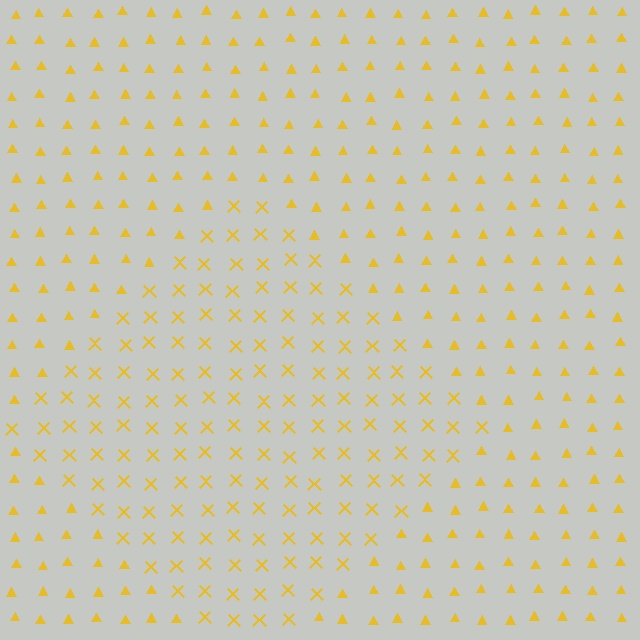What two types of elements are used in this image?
The image uses X marks inside the diamond region and triangles outside it.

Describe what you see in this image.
The image is filled with small yellow elements arranged in a uniform grid. A diamond-shaped region contains X marks, while the surrounding area contains triangles. The boundary is defined purely by the change in element shape.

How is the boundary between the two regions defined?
The boundary is defined by a change in element shape: X marks inside vs. triangles outside. All elements share the same color and spacing.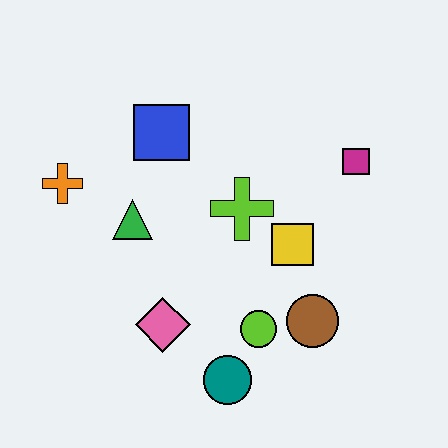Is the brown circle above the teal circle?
Yes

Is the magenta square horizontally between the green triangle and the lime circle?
No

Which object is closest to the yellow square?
The lime cross is closest to the yellow square.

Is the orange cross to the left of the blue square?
Yes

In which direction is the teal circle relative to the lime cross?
The teal circle is below the lime cross.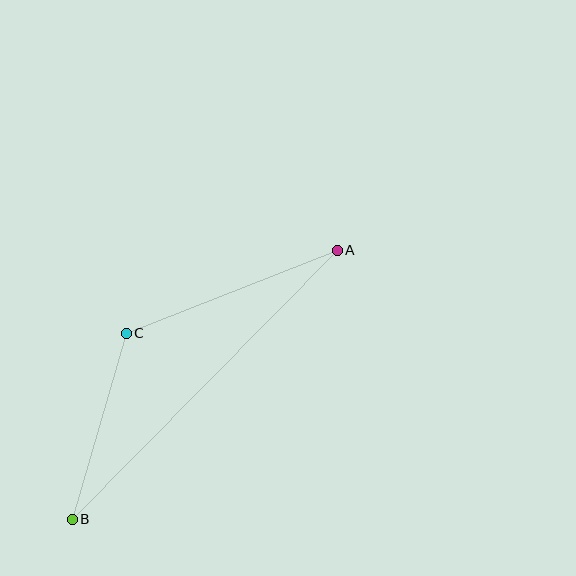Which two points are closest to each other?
Points B and C are closest to each other.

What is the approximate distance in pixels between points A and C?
The distance between A and C is approximately 227 pixels.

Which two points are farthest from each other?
Points A and B are farthest from each other.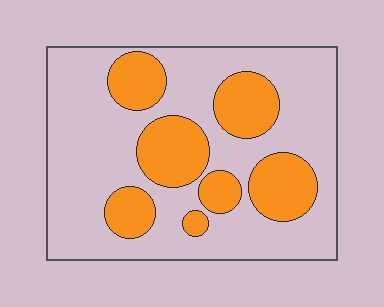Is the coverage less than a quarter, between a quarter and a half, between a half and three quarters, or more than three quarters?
Between a quarter and a half.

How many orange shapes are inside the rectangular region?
7.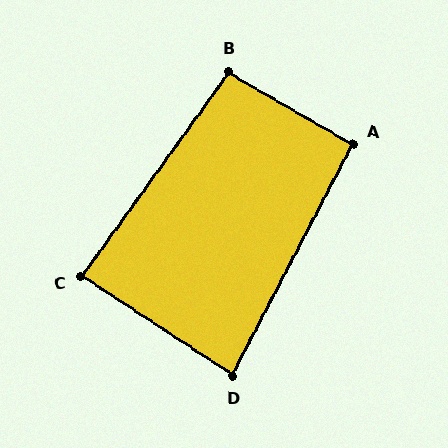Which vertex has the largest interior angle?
B, at approximately 96 degrees.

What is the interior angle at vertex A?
Approximately 92 degrees (approximately right).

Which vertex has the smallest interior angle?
D, at approximately 84 degrees.